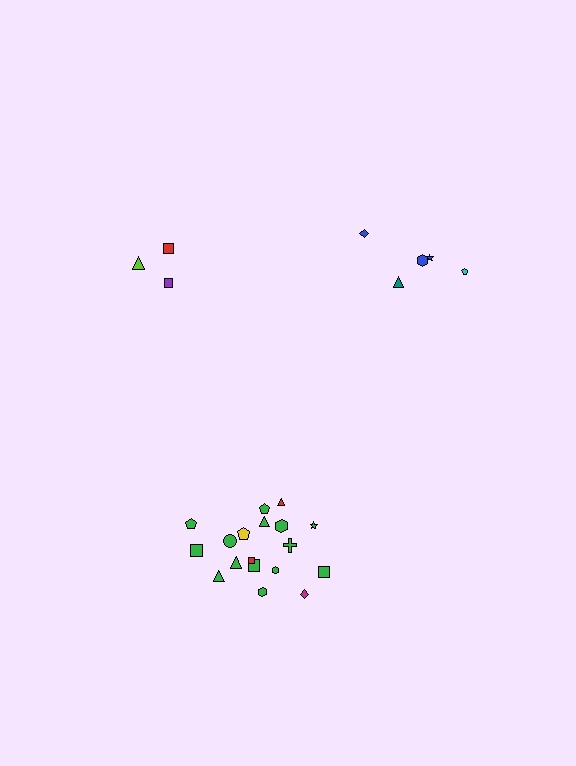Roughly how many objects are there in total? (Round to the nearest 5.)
Roughly 25 objects in total.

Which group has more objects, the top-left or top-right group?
The top-right group.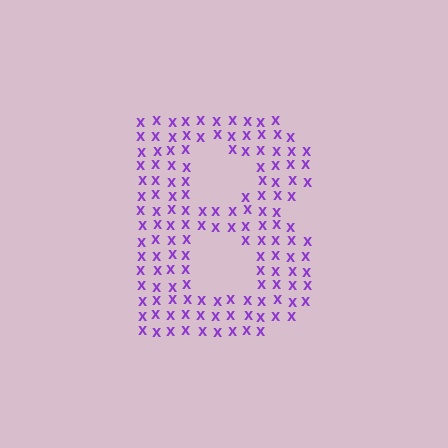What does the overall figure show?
The overall figure shows the letter B.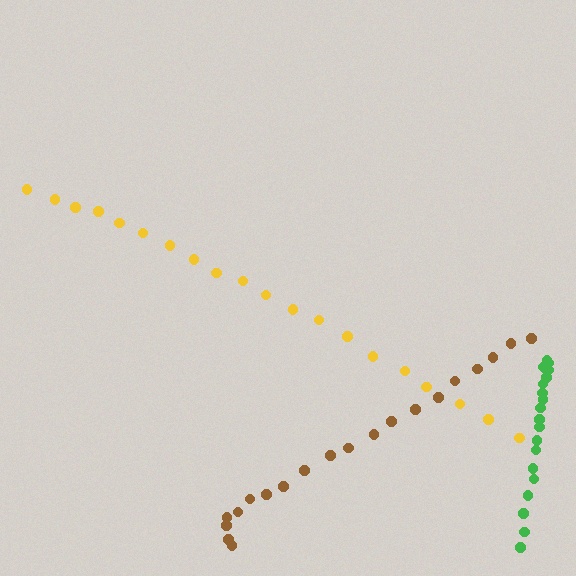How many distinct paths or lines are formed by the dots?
There are 3 distinct paths.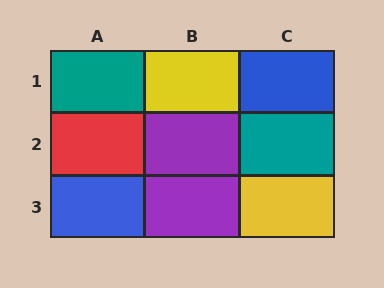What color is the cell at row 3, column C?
Yellow.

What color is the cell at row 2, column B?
Purple.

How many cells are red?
1 cell is red.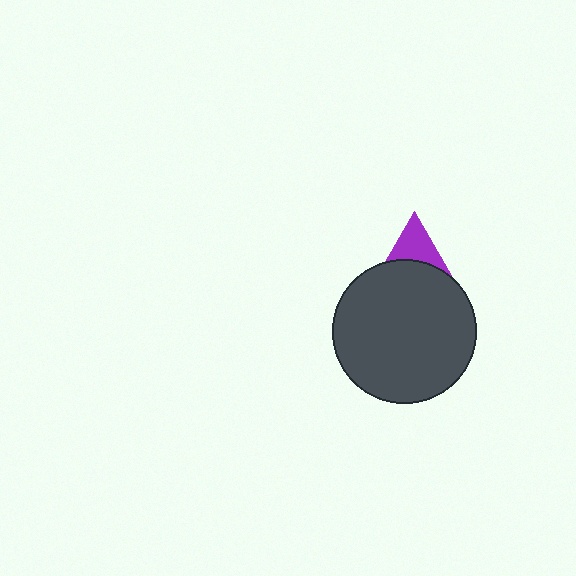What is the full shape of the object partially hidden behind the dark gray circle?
The partially hidden object is a purple triangle.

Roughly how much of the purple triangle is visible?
A small part of it is visible (roughly 36%).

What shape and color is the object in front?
The object in front is a dark gray circle.